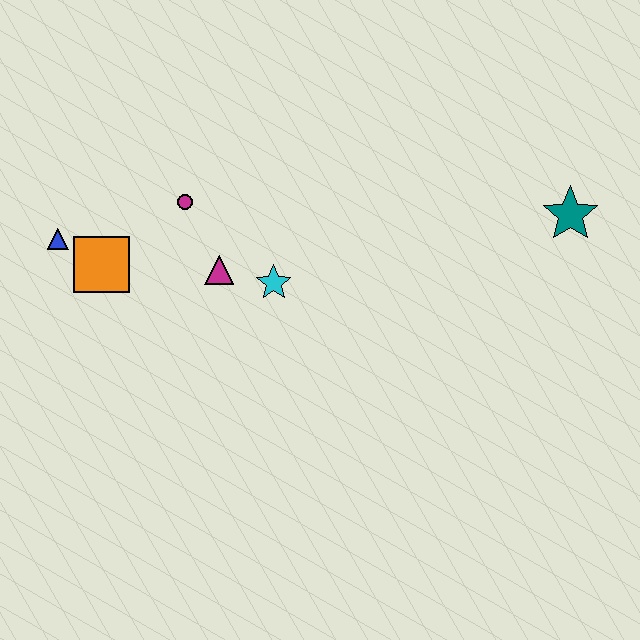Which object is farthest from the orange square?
The teal star is farthest from the orange square.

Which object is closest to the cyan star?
The magenta triangle is closest to the cyan star.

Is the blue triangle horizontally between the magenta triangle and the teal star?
No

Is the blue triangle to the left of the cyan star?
Yes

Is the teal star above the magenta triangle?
Yes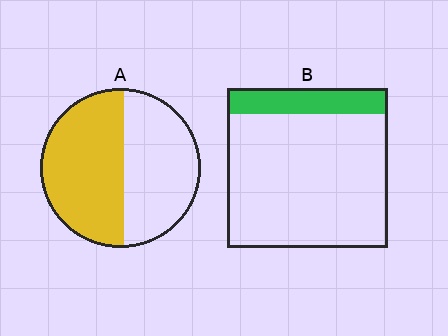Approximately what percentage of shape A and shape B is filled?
A is approximately 55% and B is approximately 15%.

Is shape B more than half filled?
No.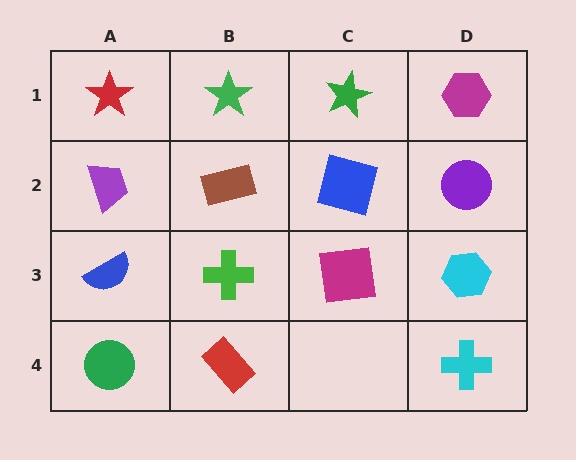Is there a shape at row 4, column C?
No, that cell is empty.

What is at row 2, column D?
A purple circle.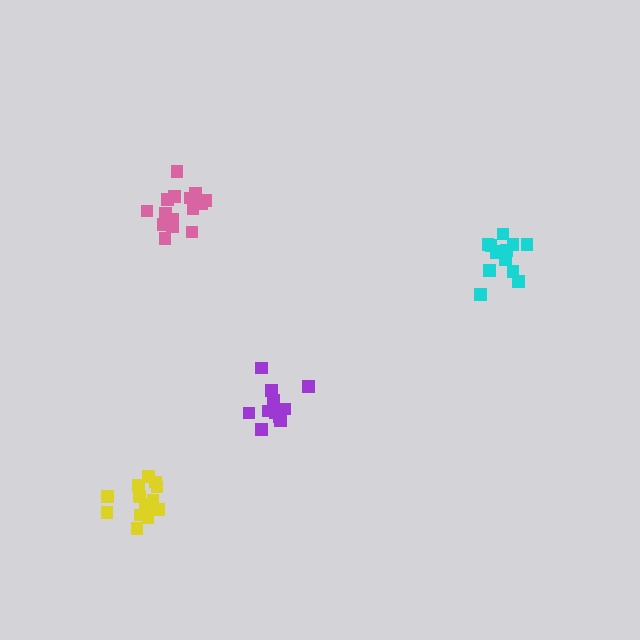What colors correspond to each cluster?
The clusters are colored: purple, pink, cyan, yellow.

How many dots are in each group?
Group 1: 12 dots, Group 2: 15 dots, Group 3: 13 dots, Group 4: 15 dots (55 total).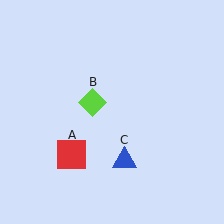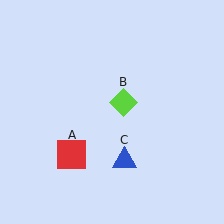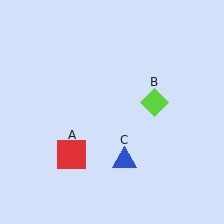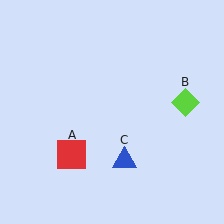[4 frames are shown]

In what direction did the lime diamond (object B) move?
The lime diamond (object B) moved right.